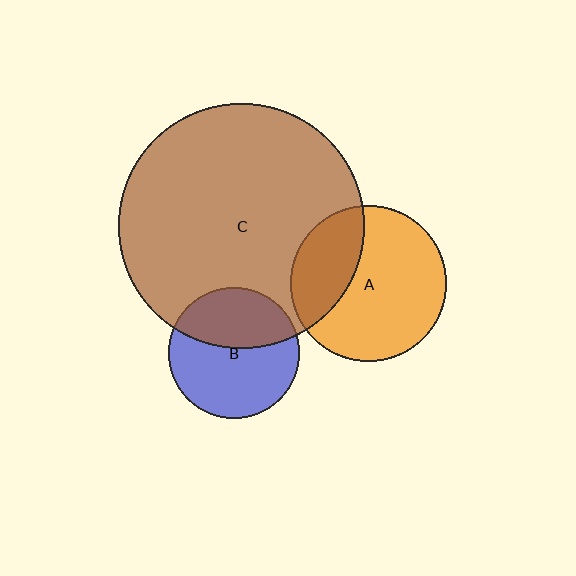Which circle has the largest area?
Circle C (brown).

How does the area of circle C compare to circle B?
Approximately 3.5 times.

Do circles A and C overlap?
Yes.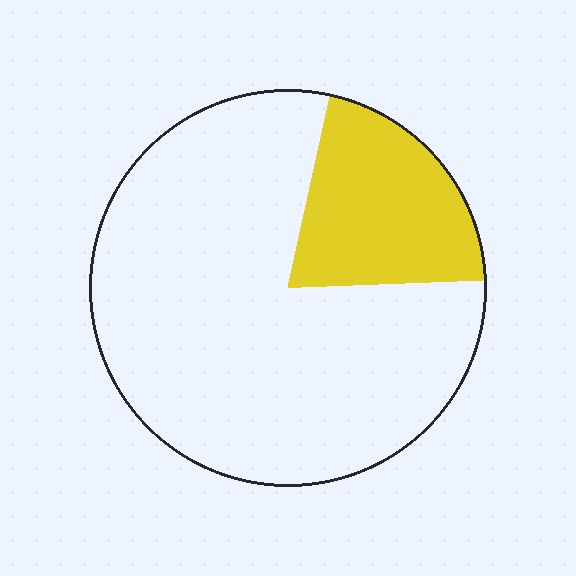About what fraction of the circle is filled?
About one fifth (1/5).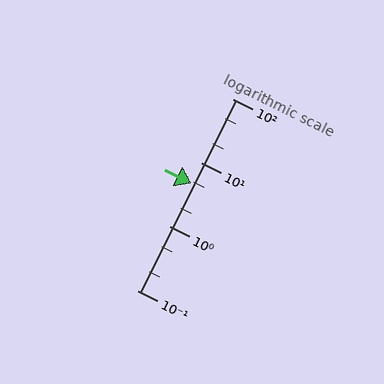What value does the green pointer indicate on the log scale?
The pointer indicates approximately 4.7.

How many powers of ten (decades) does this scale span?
The scale spans 3 decades, from 0.1 to 100.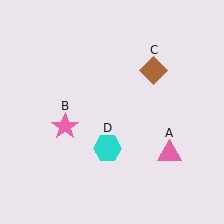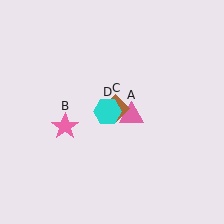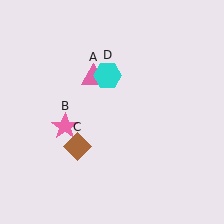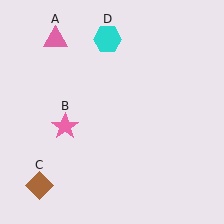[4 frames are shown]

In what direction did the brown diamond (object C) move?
The brown diamond (object C) moved down and to the left.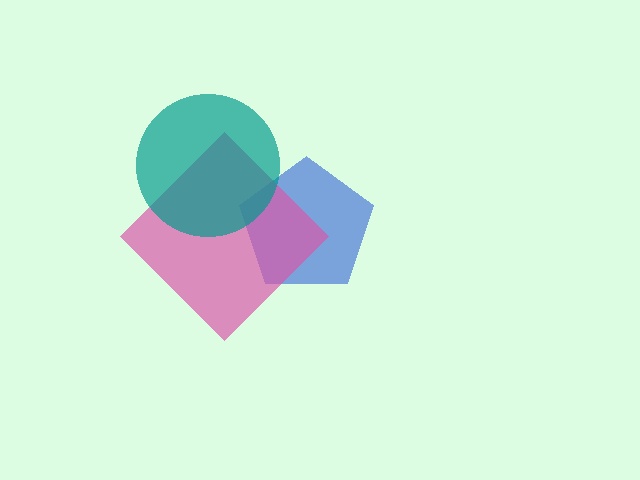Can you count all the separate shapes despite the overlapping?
Yes, there are 3 separate shapes.